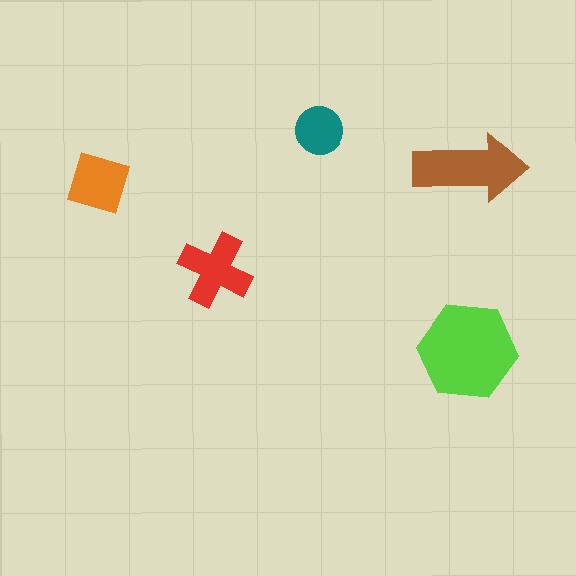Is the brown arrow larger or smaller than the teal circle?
Larger.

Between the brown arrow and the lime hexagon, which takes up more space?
The lime hexagon.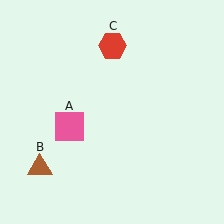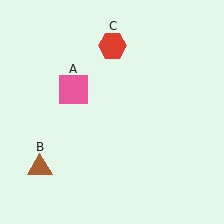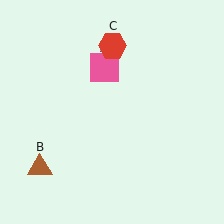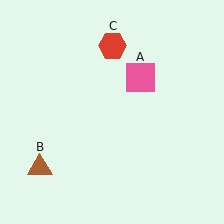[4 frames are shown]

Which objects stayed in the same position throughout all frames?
Brown triangle (object B) and red hexagon (object C) remained stationary.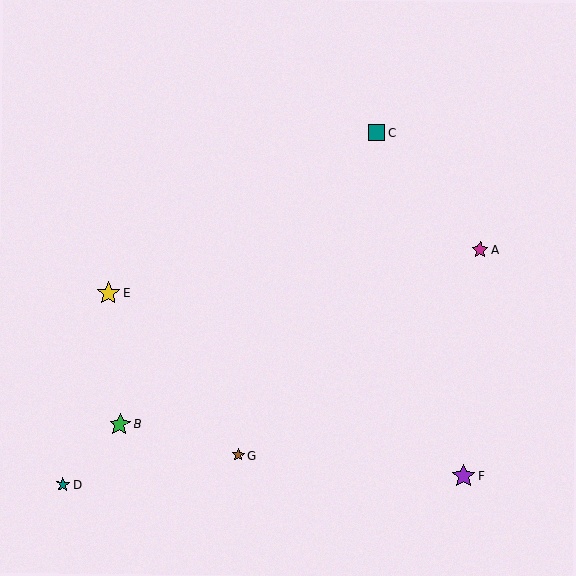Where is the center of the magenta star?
The center of the magenta star is at (480, 250).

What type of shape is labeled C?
Shape C is a teal square.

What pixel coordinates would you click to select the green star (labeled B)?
Click at (120, 425) to select the green star B.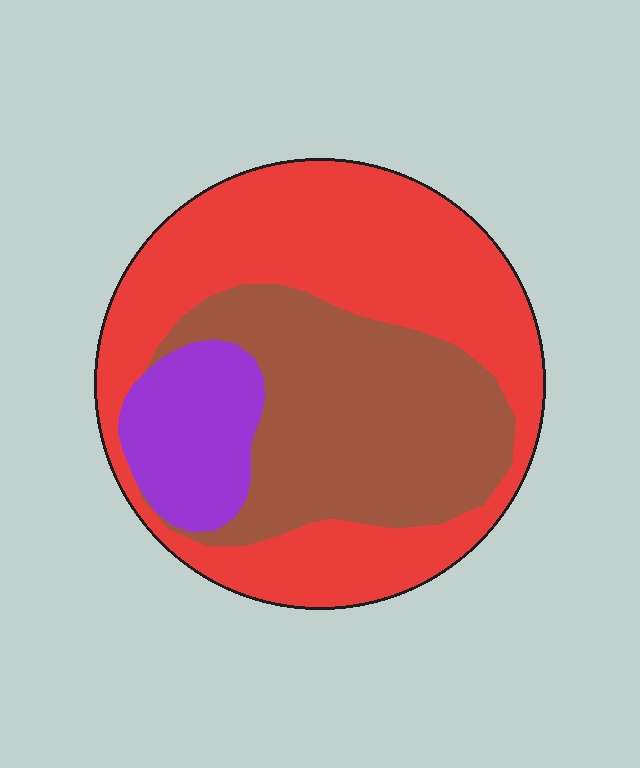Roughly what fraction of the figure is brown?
Brown takes up about one third (1/3) of the figure.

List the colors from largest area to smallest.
From largest to smallest: red, brown, purple.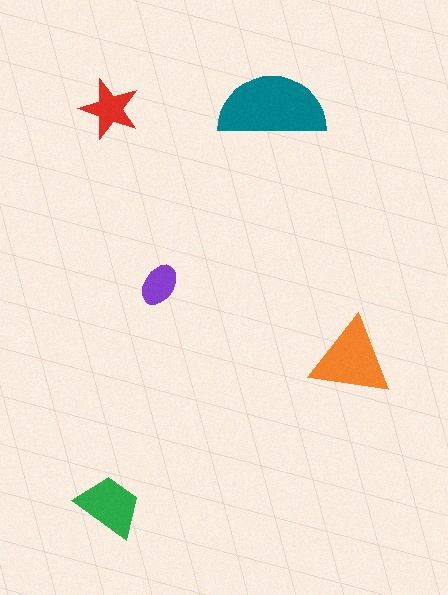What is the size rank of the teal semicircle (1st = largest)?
1st.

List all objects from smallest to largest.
The purple ellipse, the red star, the green trapezoid, the orange triangle, the teal semicircle.